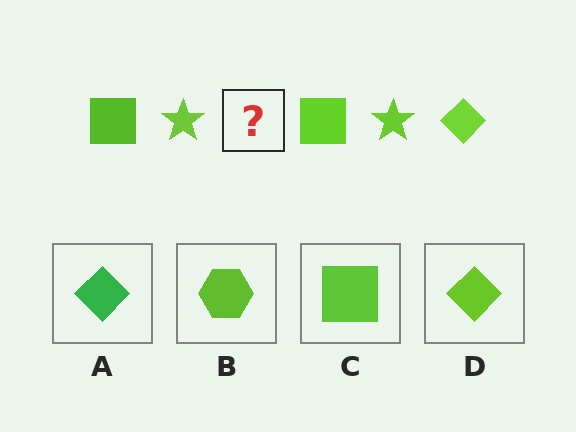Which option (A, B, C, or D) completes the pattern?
D.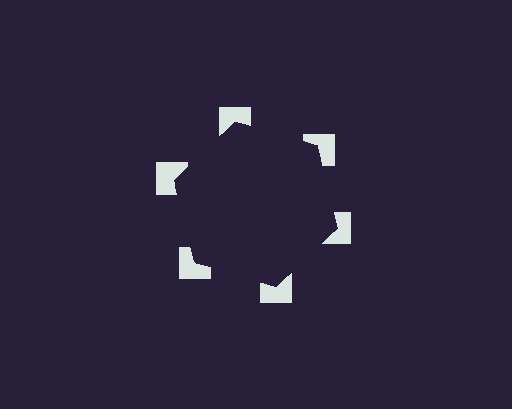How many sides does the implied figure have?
6 sides.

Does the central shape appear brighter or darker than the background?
It typically appears slightly darker than the background, even though no actual brightness change is drawn.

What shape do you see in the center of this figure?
An illusory hexagon — its edges are inferred from the aligned wedge cuts in the notched squares, not physically drawn.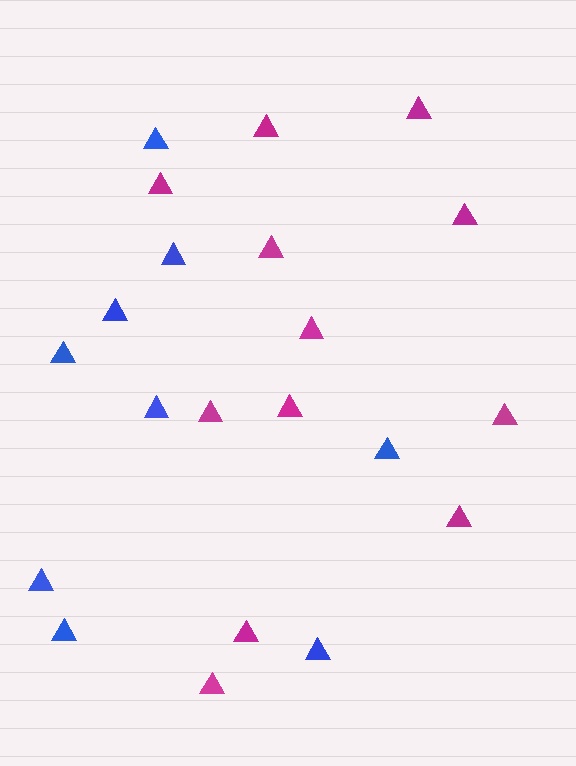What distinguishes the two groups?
There are 2 groups: one group of magenta triangles (12) and one group of blue triangles (9).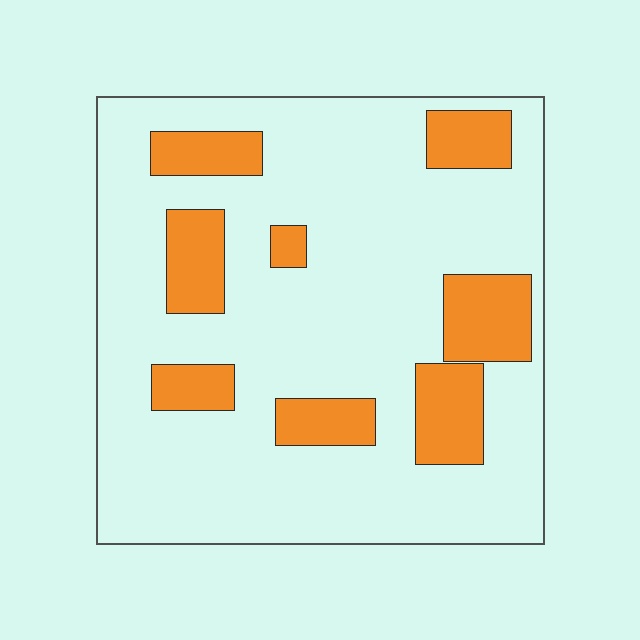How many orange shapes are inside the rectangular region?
8.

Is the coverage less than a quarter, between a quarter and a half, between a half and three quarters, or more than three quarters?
Less than a quarter.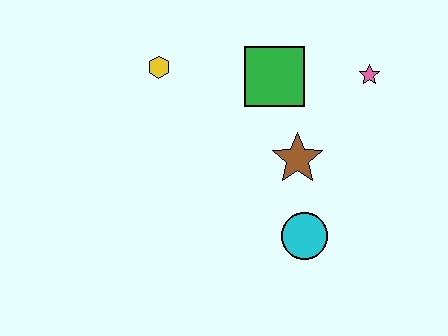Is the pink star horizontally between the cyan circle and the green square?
No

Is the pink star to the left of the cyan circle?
No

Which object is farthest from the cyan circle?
The yellow hexagon is farthest from the cyan circle.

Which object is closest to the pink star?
The green square is closest to the pink star.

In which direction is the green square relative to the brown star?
The green square is above the brown star.